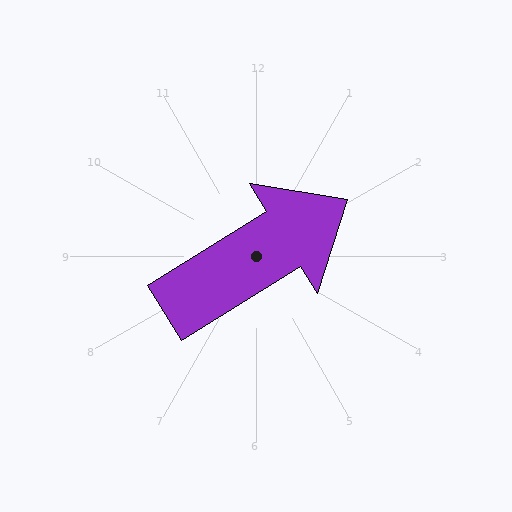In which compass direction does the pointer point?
Northeast.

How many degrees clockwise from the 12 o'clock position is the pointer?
Approximately 58 degrees.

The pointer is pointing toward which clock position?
Roughly 2 o'clock.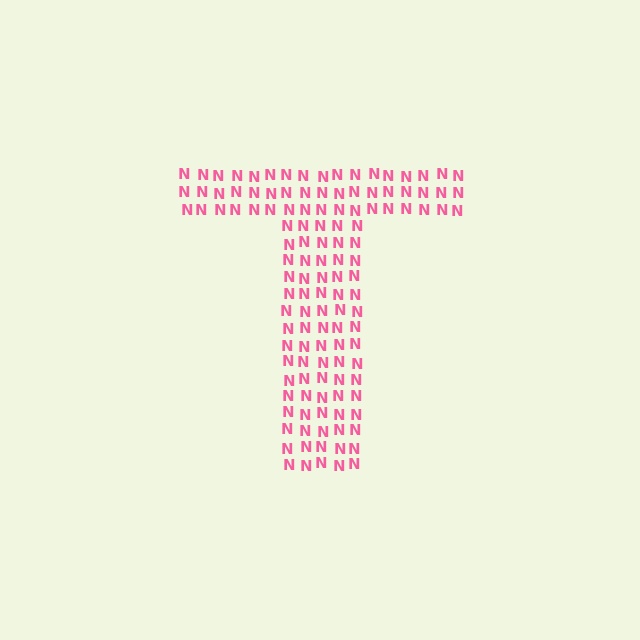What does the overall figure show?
The overall figure shows the letter T.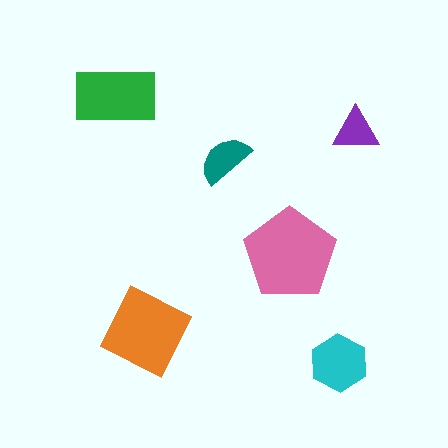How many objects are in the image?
There are 6 objects in the image.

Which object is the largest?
The pink pentagon.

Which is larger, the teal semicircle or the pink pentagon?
The pink pentagon.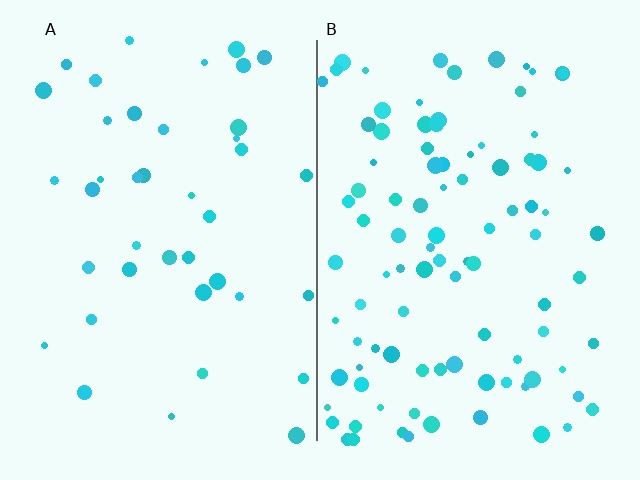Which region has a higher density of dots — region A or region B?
B (the right).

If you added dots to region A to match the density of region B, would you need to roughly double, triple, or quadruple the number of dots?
Approximately double.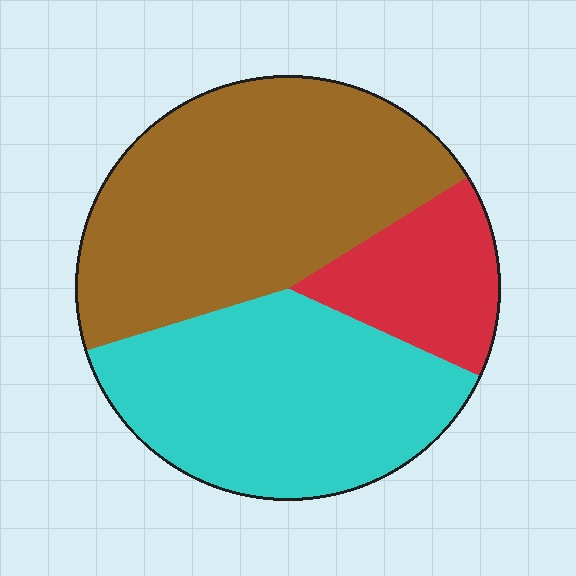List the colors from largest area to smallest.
From largest to smallest: brown, cyan, red.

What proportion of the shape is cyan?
Cyan takes up about three eighths (3/8) of the shape.